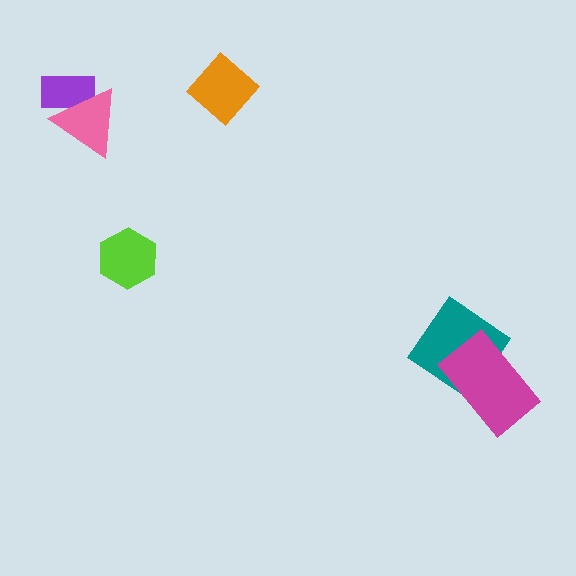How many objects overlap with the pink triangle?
1 object overlaps with the pink triangle.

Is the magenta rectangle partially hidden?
No, no other shape covers it.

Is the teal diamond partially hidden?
Yes, it is partially covered by another shape.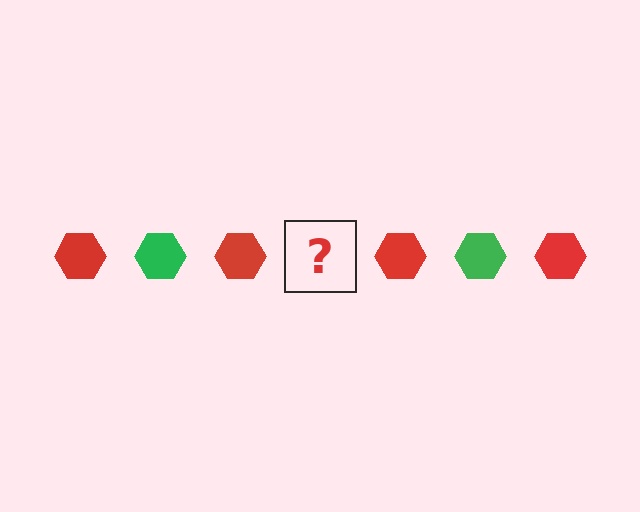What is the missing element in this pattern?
The missing element is a green hexagon.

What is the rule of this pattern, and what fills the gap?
The rule is that the pattern cycles through red, green hexagons. The gap should be filled with a green hexagon.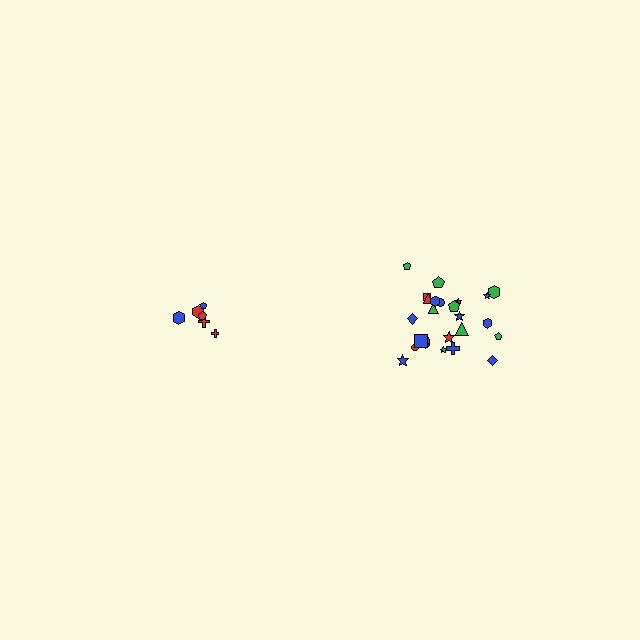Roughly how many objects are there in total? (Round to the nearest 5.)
Roughly 30 objects in total.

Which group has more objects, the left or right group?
The right group.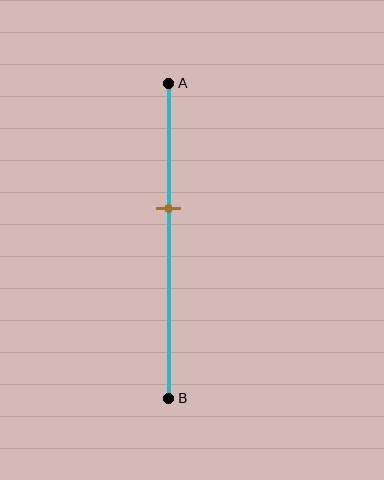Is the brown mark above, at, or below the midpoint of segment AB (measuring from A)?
The brown mark is above the midpoint of segment AB.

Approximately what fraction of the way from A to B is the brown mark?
The brown mark is approximately 40% of the way from A to B.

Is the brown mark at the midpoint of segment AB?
No, the mark is at about 40% from A, not at the 50% midpoint.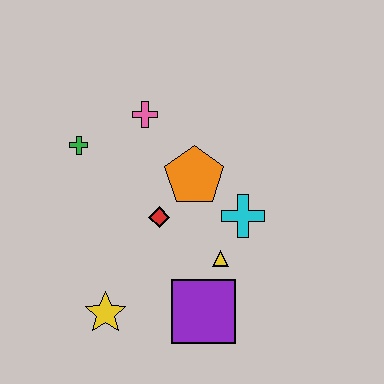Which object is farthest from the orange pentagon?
The yellow star is farthest from the orange pentagon.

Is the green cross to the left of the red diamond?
Yes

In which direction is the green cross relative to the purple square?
The green cross is above the purple square.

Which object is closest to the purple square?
The yellow triangle is closest to the purple square.